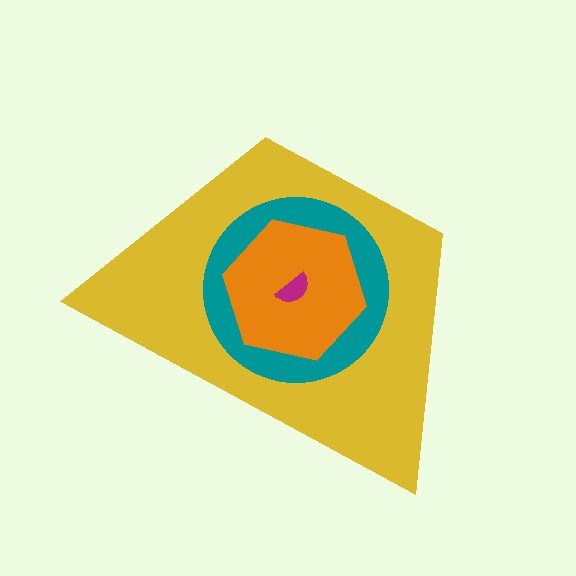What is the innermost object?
The magenta semicircle.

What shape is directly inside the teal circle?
The orange hexagon.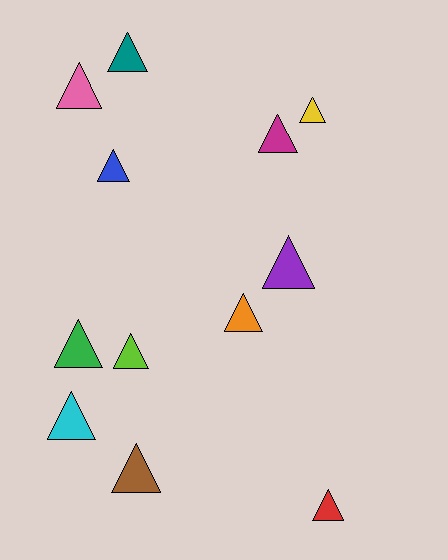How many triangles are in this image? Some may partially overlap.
There are 12 triangles.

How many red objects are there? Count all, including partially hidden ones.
There is 1 red object.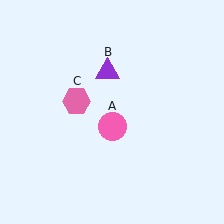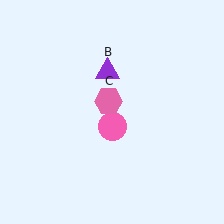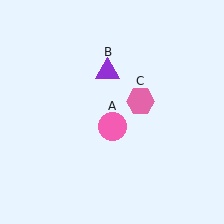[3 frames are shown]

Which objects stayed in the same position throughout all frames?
Pink circle (object A) and purple triangle (object B) remained stationary.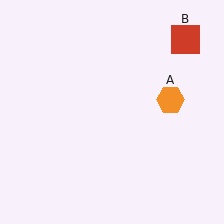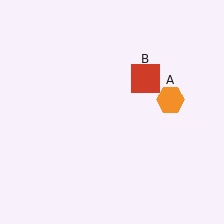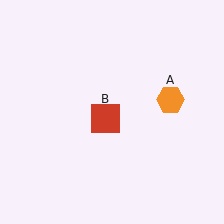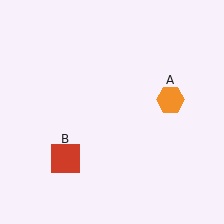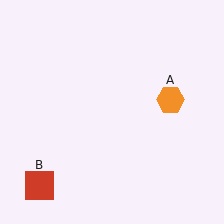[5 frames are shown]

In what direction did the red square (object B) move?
The red square (object B) moved down and to the left.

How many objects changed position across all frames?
1 object changed position: red square (object B).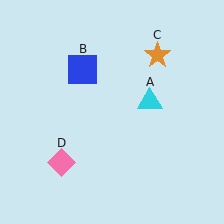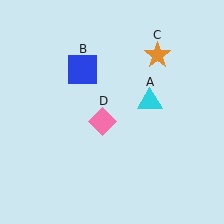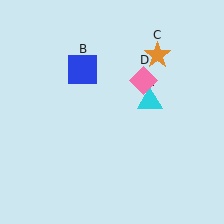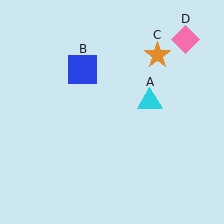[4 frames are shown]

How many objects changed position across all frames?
1 object changed position: pink diamond (object D).